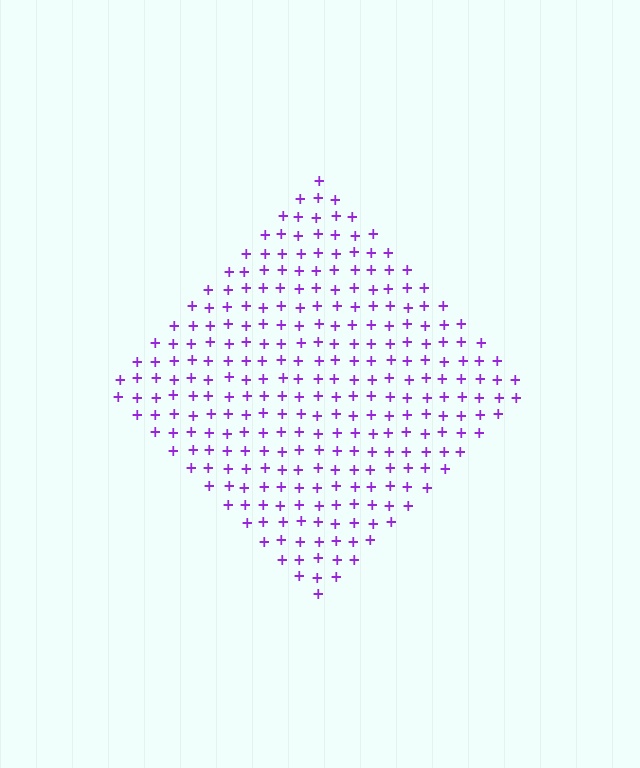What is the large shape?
The large shape is a diamond.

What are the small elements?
The small elements are plus signs.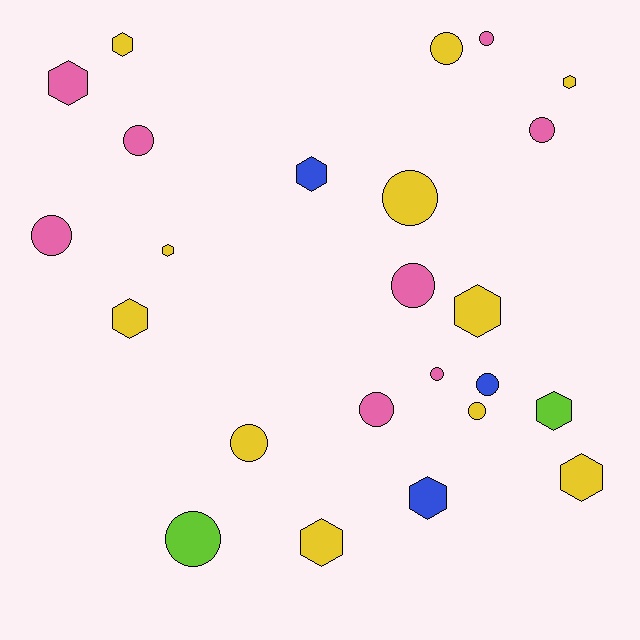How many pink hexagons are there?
There is 1 pink hexagon.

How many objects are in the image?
There are 24 objects.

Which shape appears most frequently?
Circle, with 13 objects.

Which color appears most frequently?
Yellow, with 11 objects.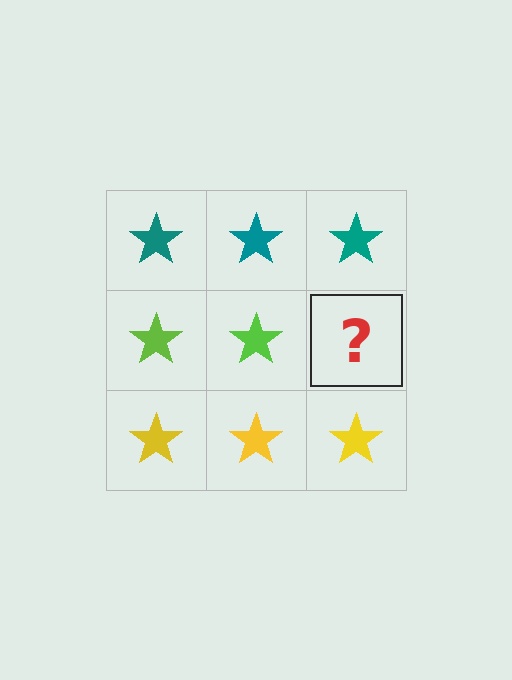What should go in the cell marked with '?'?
The missing cell should contain a lime star.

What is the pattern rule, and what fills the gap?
The rule is that each row has a consistent color. The gap should be filled with a lime star.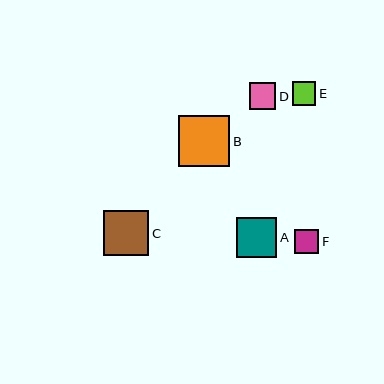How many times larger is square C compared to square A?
Square C is approximately 1.1 times the size of square A.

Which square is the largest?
Square B is the largest with a size of approximately 51 pixels.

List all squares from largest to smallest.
From largest to smallest: B, C, A, D, F, E.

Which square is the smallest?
Square E is the smallest with a size of approximately 24 pixels.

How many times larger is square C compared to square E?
Square C is approximately 1.9 times the size of square E.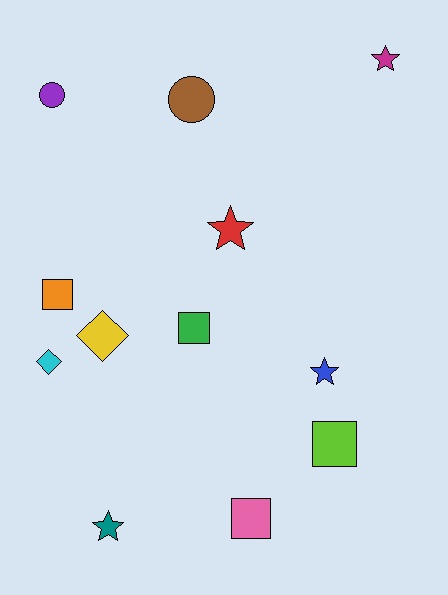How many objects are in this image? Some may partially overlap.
There are 12 objects.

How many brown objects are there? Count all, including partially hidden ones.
There is 1 brown object.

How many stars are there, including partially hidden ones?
There are 4 stars.